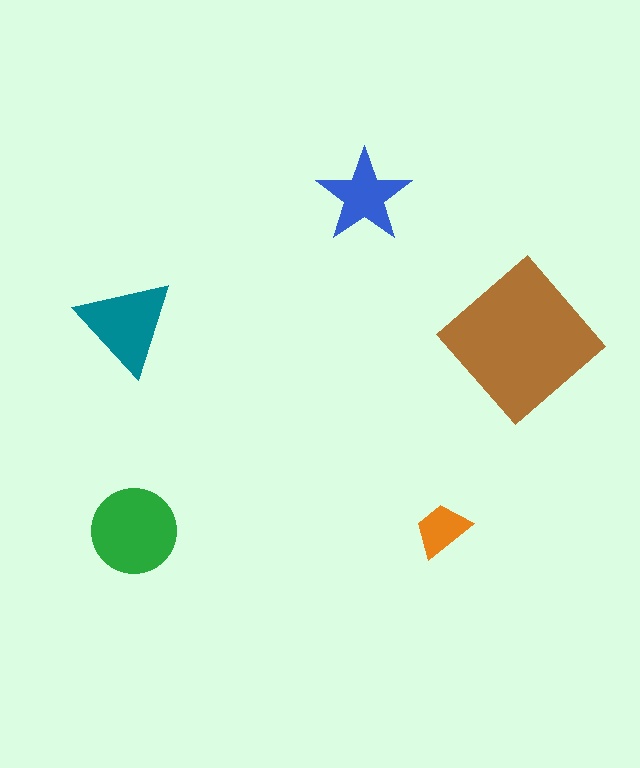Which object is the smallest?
The orange trapezoid.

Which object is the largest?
The brown diamond.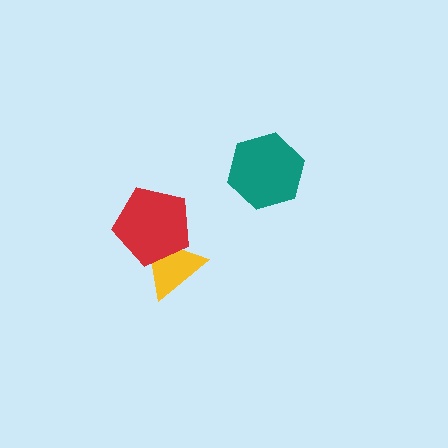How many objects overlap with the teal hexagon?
0 objects overlap with the teal hexagon.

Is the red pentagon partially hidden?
No, no other shape covers it.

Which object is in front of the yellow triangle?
The red pentagon is in front of the yellow triangle.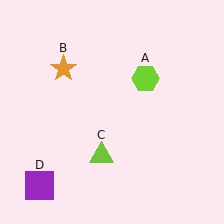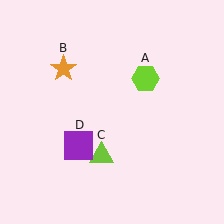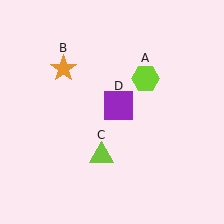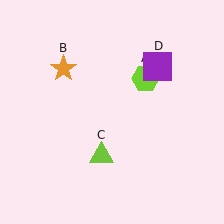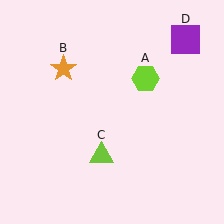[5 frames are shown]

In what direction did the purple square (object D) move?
The purple square (object D) moved up and to the right.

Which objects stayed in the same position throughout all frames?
Lime hexagon (object A) and orange star (object B) and lime triangle (object C) remained stationary.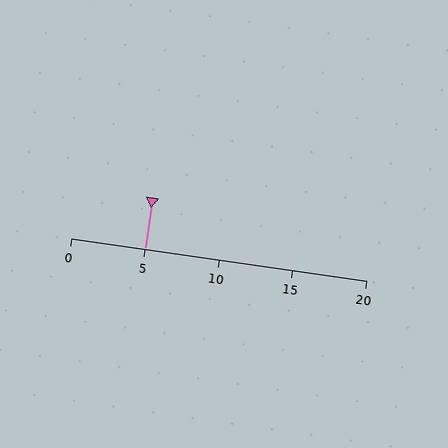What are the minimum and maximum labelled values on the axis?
The axis runs from 0 to 20.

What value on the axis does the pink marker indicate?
The marker indicates approximately 5.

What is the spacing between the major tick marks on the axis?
The major ticks are spaced 5 apart.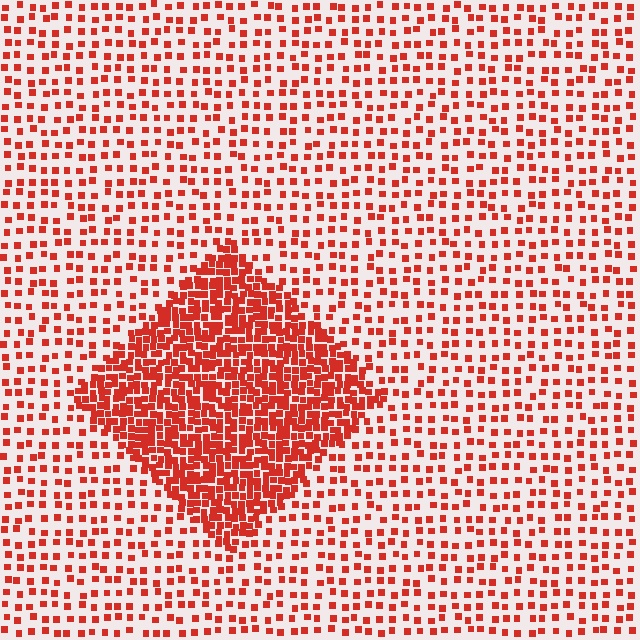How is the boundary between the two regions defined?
The boundary is defined by a change in element density (approximately 2.8x ratio). All elements are the same color, size, and shape.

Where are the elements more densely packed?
The elements are more densely packed inside the diamond boundary.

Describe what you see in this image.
The image contains small red elements arranged at two different densities. A diamond-shaped region is visible where the elements are more densely packed than the surrounding area.